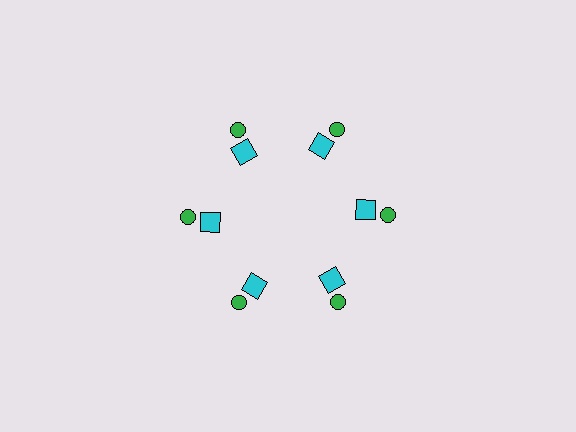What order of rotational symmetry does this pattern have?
This pattern has 6-fold rotational symmetry.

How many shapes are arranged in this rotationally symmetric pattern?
There are 12 shapes, arranged in 6 groups of 2.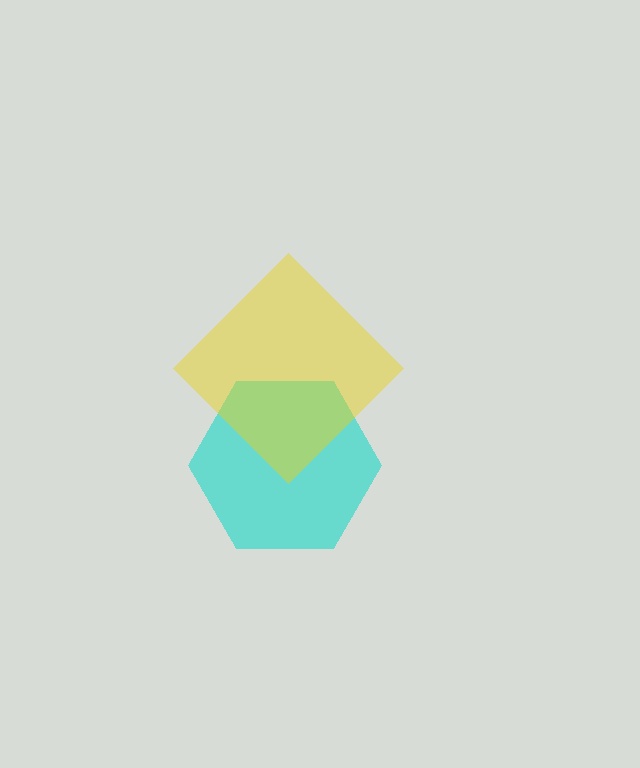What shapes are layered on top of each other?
The layered shapes are: a cyan hexagon, a yellow diamond.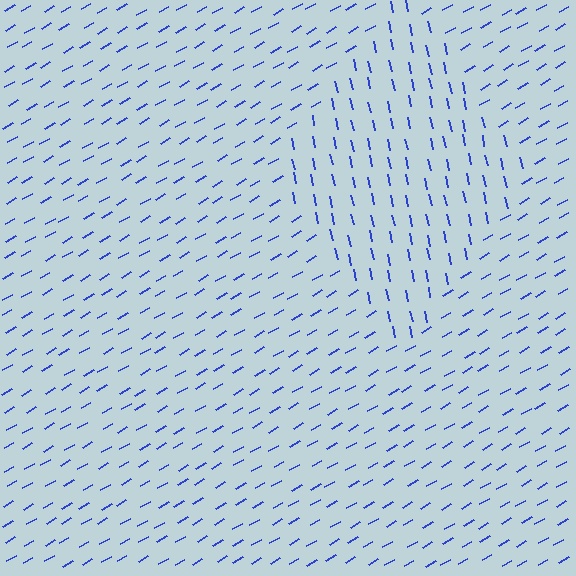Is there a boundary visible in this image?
Yes, there is a texture boundary formed by a change in line orientation.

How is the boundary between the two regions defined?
The boundary is defined purely by a change in line orientation (approximately 72 degrees difference). All lines are the same color and thickness.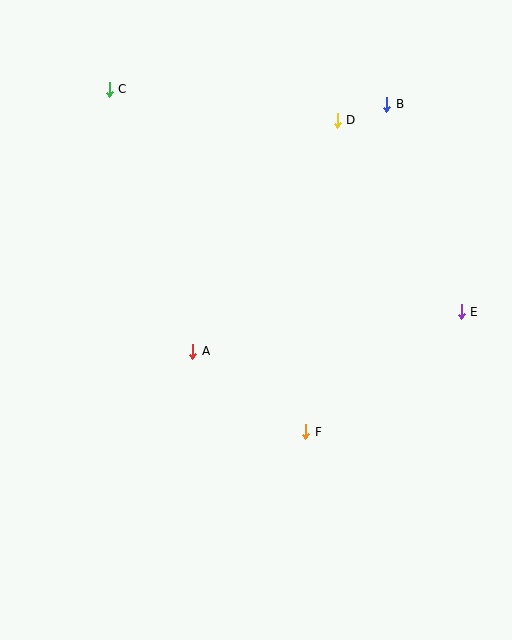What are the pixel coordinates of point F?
Point F is at (306, 432).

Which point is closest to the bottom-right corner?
Point F is closest to the bottom-right corner.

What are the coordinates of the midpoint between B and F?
The midpoint between B and F is at (346, 268).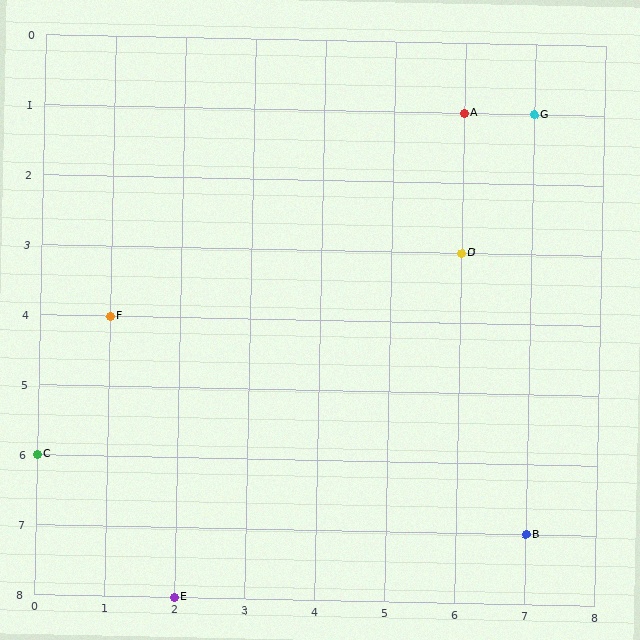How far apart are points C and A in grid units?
Points C and A are 6 columns and 5 rows apart (about 7.8 grid units diagonally).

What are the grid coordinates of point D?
Point D is at grid coordinates (6, 3).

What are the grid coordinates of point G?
Point G is at grid coordinates (7, 1).